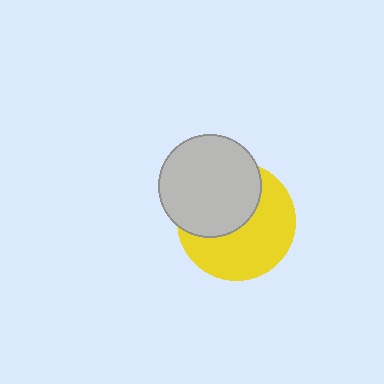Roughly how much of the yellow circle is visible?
About half of it is visible (roughly 56%).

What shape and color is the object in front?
The object in front is a light gray circle.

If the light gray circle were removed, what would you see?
You would see the complete yellow circle.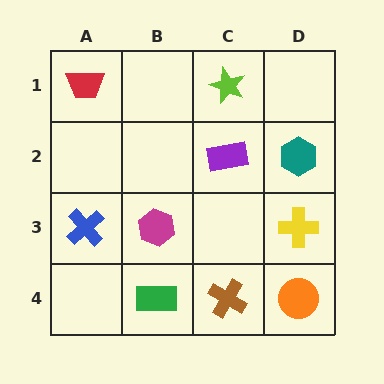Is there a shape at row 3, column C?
No, that cell is empty.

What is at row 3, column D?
A yellow cross.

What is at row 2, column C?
A purple rectangle.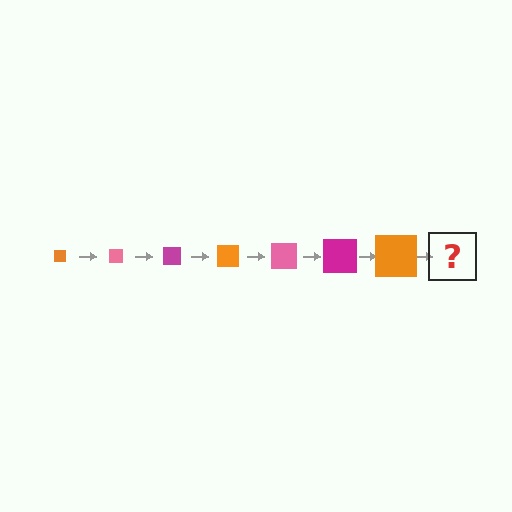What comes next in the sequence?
The next element should be a pink square, larger than the previous one.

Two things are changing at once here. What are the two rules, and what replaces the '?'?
The two rules are that the square grows larger each step and the color cycles through orange, pink, and magenta. The '?' should be a pink square, larger than the previous one.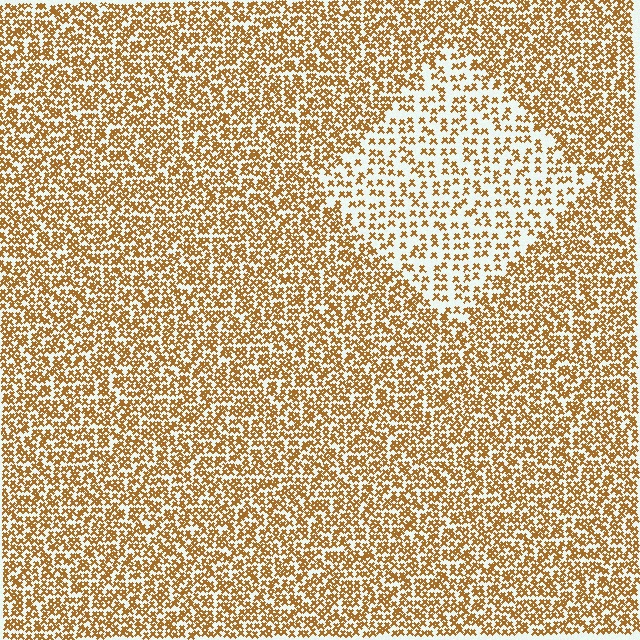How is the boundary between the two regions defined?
The boundary is defined by a change in element density (approximately 2.1x ratio). All elements are the same color, size, and shape.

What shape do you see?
I see a diamond.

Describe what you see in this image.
The image contains small brown elements arranged at two different densities. A diamond-shaped region is visible where the elements are less densely packed than the surrounding area.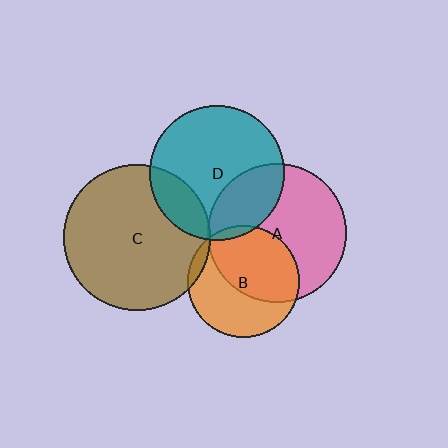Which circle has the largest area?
Circle C (brown).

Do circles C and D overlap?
Yes.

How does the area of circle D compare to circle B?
Approximately 1.5 times.